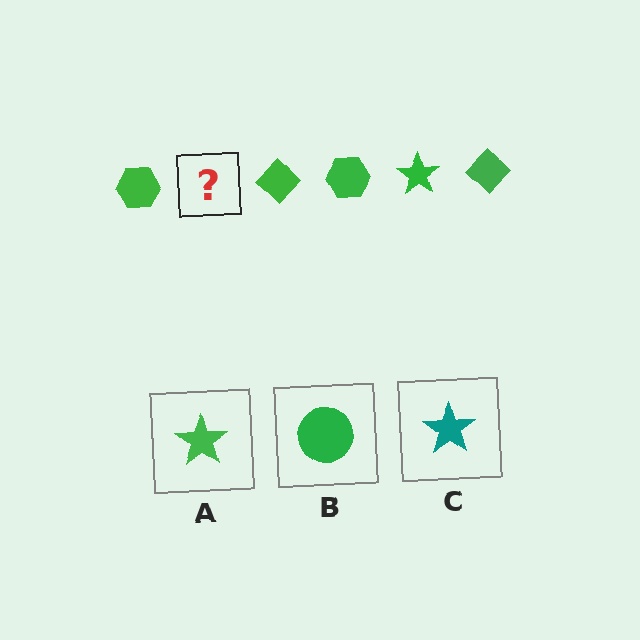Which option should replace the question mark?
Option A.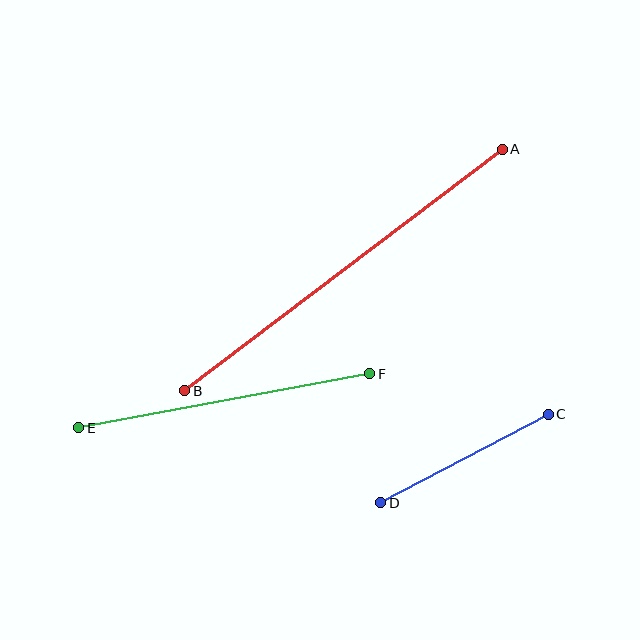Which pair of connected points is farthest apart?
Points A and B are farthest apart.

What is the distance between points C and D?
The distance is approximately 189 pixels.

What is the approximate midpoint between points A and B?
The midpoint is at approximately (343, 270) pixels.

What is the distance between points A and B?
The distance is approximately 399 pixels.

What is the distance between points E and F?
The distance is approximately 296 pixels.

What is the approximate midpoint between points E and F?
The midpoint is at approximately (224, 401) pixels.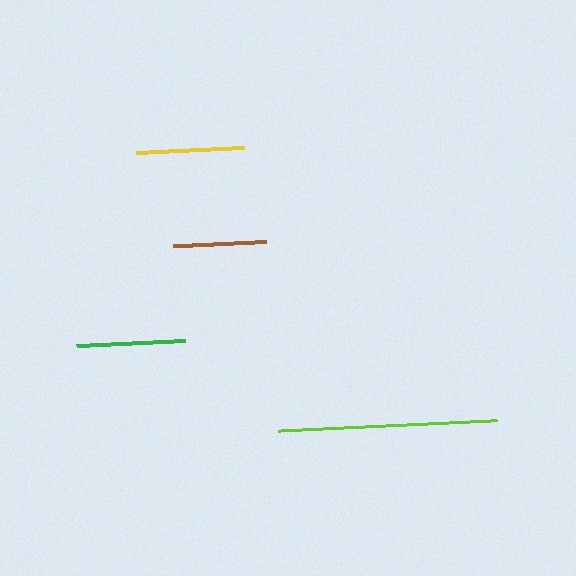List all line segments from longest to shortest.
From longest to shortest: lime, green, yellow, brown.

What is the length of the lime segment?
The lime segment is approximately 220 pixels long.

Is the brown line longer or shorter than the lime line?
The lime line is longer than the brown line.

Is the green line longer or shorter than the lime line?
The lime line is longer than the green line.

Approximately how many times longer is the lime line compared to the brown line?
The lime line is approximately 2.3 times the length of the brown line.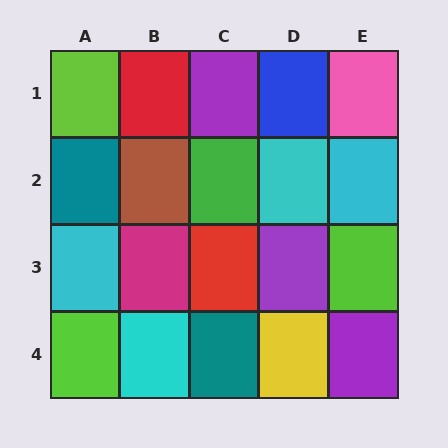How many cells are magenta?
1 cell is magenta.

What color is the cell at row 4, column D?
Yellow.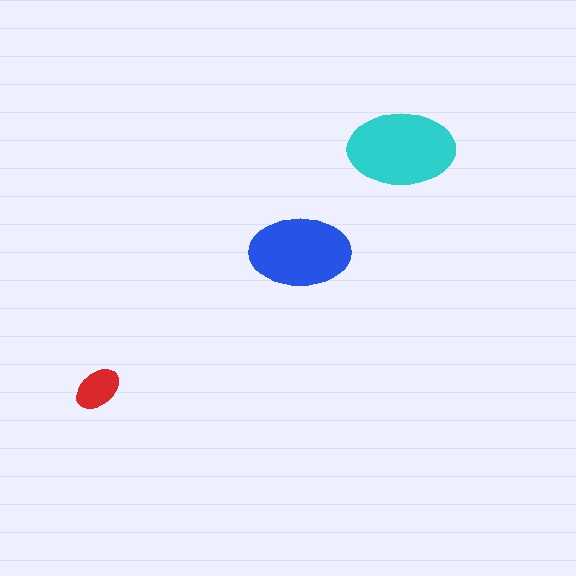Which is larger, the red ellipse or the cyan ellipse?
The cyan one.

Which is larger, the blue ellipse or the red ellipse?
The blue one.